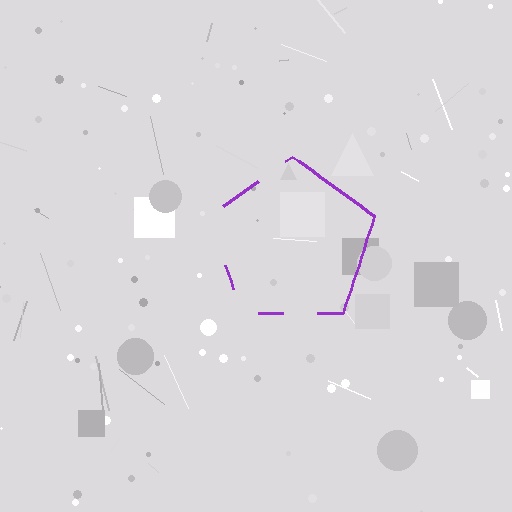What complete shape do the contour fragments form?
The contour fragments form a pentagon.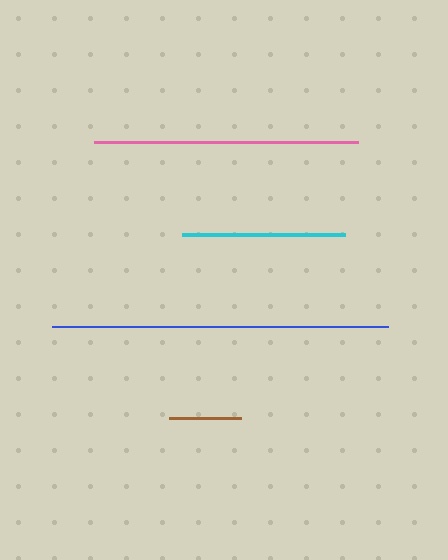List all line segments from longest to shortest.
From longest to shortest: blue, pink, cyan, brown.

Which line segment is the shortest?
The brown line is the shortest at approximately 72 pixels.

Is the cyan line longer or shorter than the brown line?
The cyan line is longer than the brown line.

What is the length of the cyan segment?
The cyan segment is approximately 163 pixels long.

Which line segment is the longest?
The blue line is the longest at approximately 336 pixels.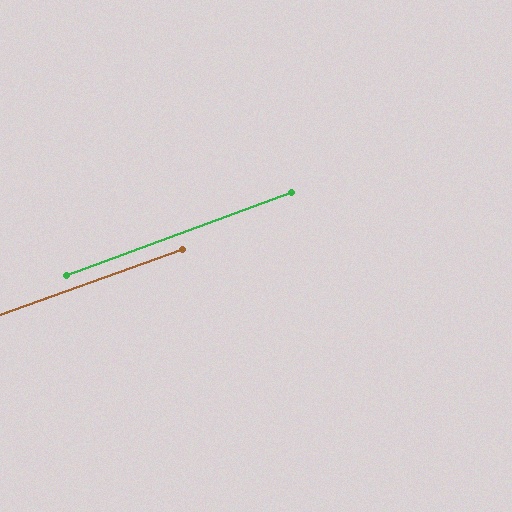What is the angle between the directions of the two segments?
Approximately 1 degree.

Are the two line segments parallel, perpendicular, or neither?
Parallel — their directions differ by only 0.6°.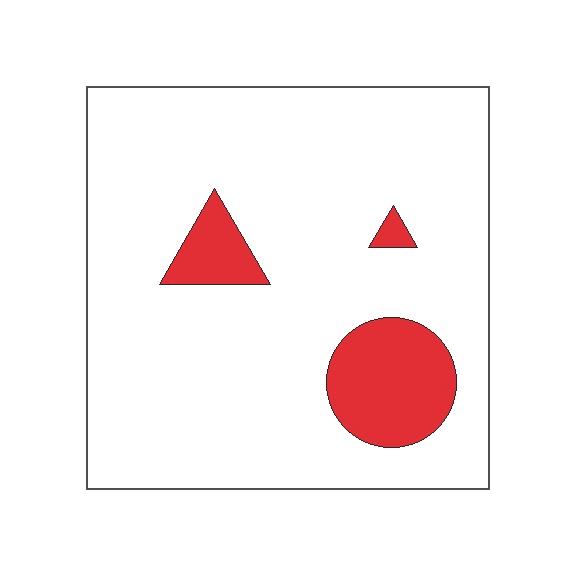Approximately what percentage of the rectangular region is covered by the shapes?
Approximately 10%.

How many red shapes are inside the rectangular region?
3.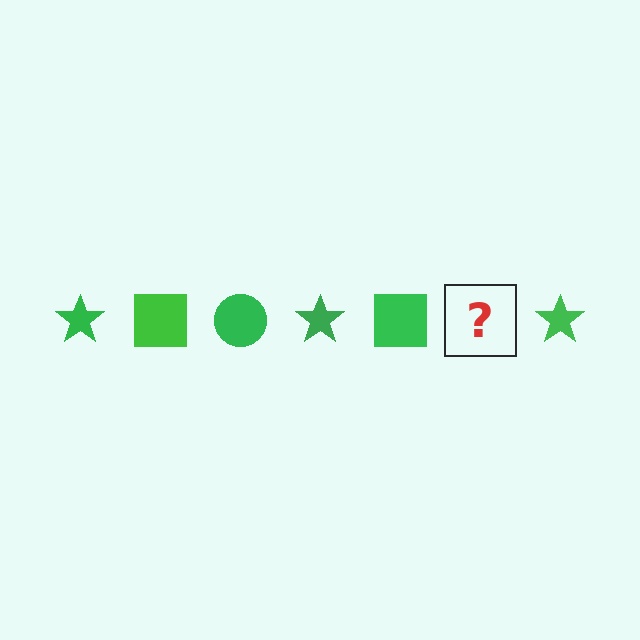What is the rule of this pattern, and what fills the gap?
The rule is that the pattern cycles through star, square, circle shapes in green. The gap should be filled with a green circle.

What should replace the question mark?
The question mark should be replaced with a green circle.